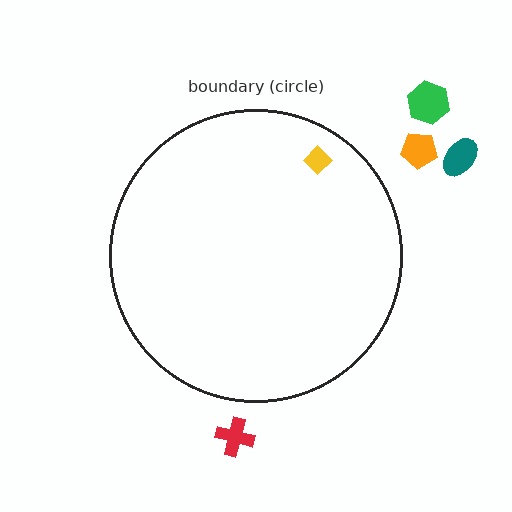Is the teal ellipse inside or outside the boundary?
Outside.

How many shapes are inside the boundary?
1 inside, 4 outside.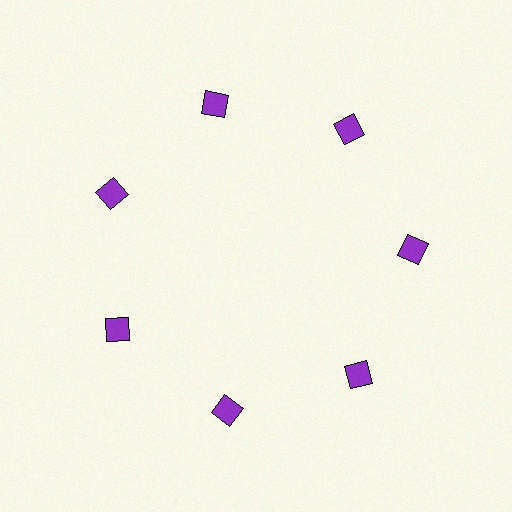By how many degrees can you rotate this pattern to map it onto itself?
The pattern maps onto itself every 51 degrees of rotation.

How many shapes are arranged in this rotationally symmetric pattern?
There are 7 shapes, arranged in 7 groups of 1.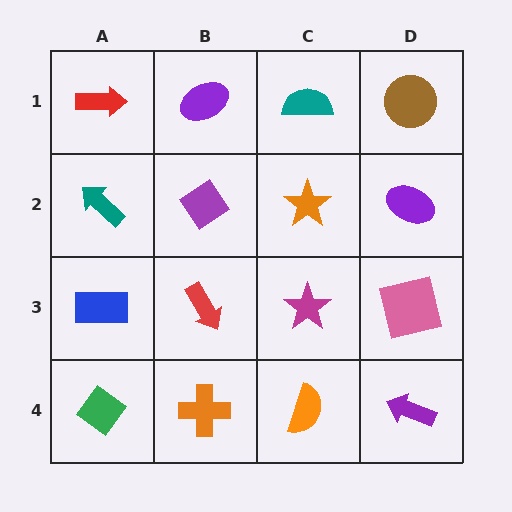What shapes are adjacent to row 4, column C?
A magenta star (row 3, column C), an orange cross (row 4, column B), a purple arrow (row 4, column D).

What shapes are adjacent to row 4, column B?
A red arrow (row 3, column B), a green diamond (row 4, column A), an orange semicircle (row 4, column C).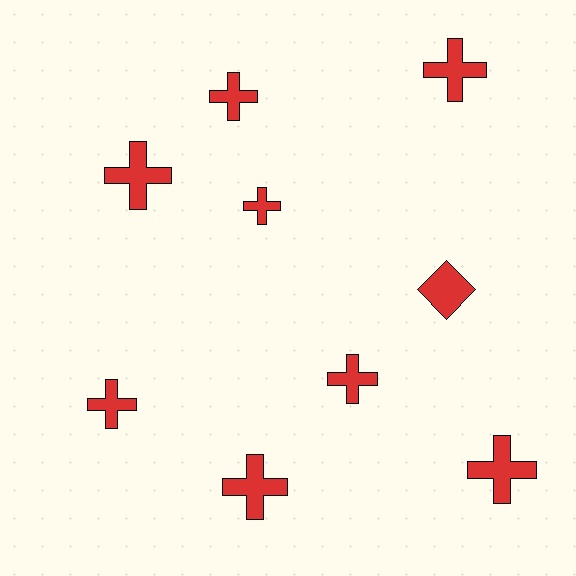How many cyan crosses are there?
There are no cyan crosses.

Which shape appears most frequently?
Cross, with 8 objects.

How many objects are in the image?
There are 9 objects.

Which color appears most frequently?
Red, with 9 objects.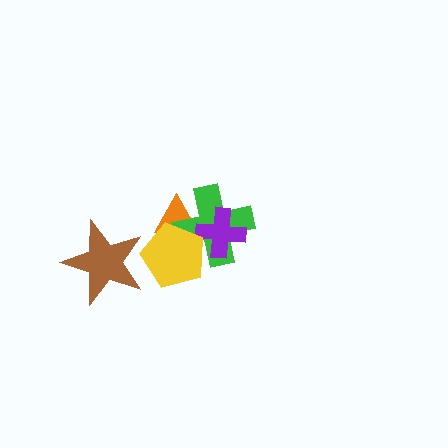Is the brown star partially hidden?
Yes, it is partially covered by another shape.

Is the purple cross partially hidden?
Yes, it is partially covered by another shape.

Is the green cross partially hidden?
Yes, it is partially covered by another shape.